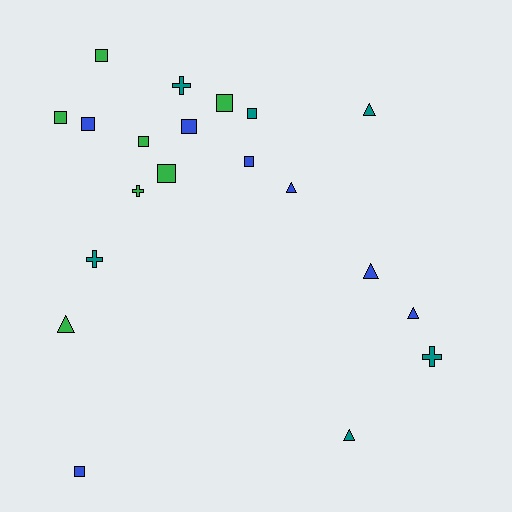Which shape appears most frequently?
Square, with 10 objects.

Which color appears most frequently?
Blue, with 7 objects.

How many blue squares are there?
There are 4 blue squares.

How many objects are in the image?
There are 20 objects.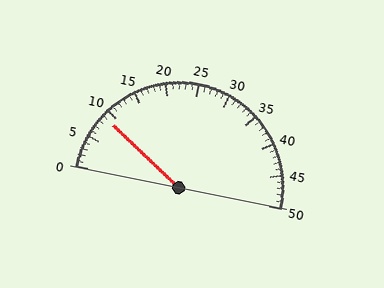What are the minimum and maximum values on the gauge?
The gauge ranges from 0 to 50.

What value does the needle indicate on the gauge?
The needle indicates approximately 9.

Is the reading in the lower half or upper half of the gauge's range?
The reading is in the lower half of the range (0 to 50).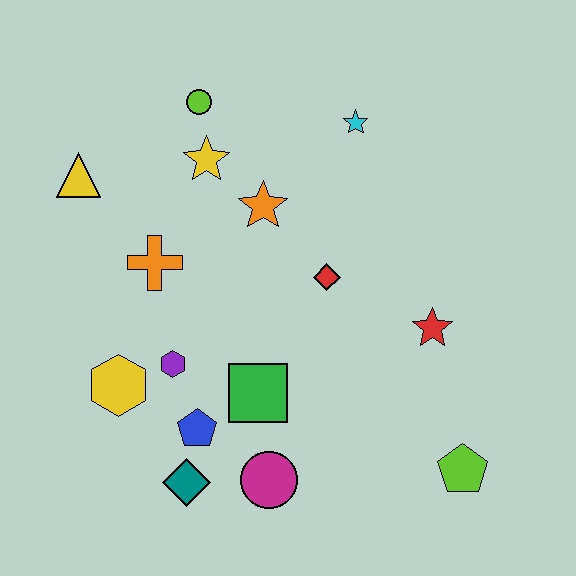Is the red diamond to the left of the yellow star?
No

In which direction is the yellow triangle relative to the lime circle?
The yellow triangle is to the left of the lime circle.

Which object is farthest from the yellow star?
The lime pentagon is farthest from the yellow star.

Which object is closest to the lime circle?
The yellow star is closest to the lime circle.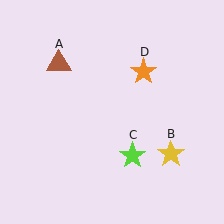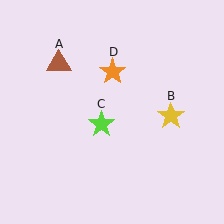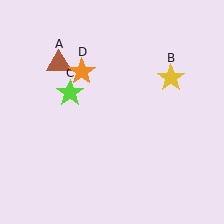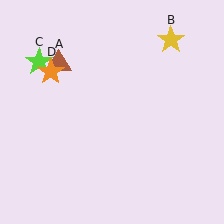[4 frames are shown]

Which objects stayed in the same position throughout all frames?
Brown triangle (object A) remained stationary.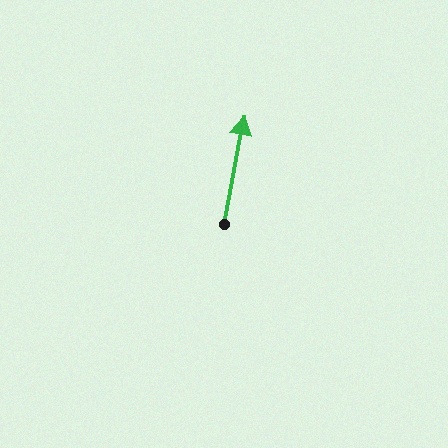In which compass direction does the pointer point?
North.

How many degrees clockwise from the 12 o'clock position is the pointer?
Approximately 11 degrees.